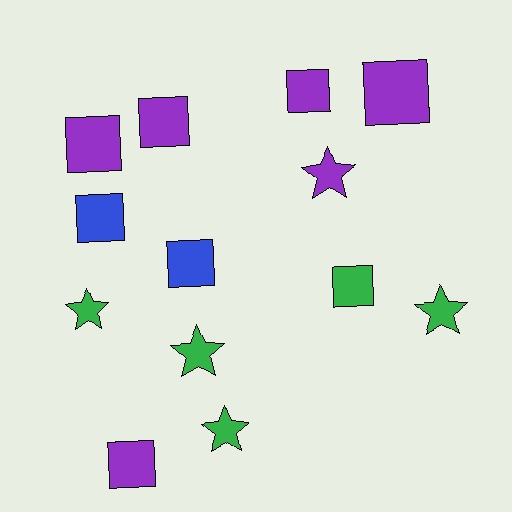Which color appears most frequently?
Purple, with 6 objects.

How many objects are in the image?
There are 13 objects.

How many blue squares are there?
There are 2 blue squares.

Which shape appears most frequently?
Square, with 8 objects.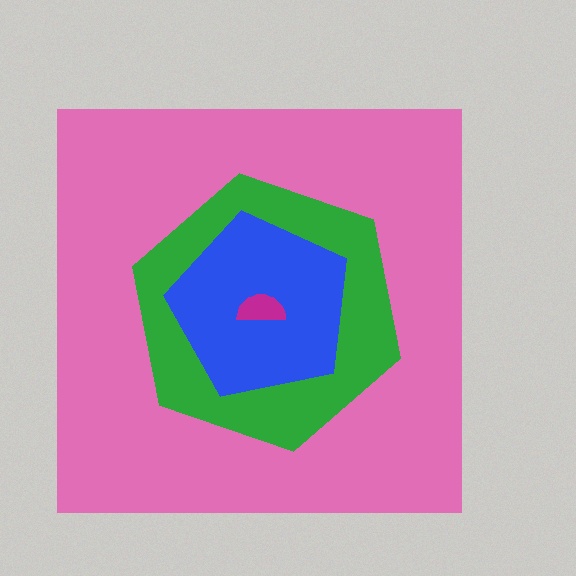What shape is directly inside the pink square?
The green hexagon.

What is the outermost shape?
The pink square.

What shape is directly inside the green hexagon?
The blue pentagon.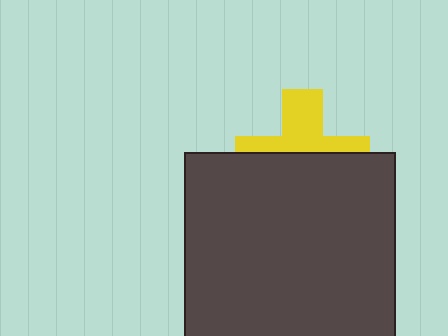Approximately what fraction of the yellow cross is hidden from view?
Roughly 57% of the yellow cross is hidden behind the dark gray square.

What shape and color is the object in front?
The object in front is a dark gray square.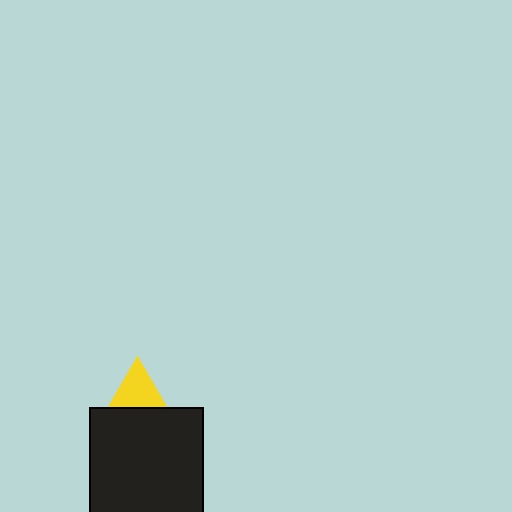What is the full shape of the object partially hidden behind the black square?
The partially hidden object is a yellow triangle.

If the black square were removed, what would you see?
You would see the complete yellow triangle.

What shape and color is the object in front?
The object in front is a black square.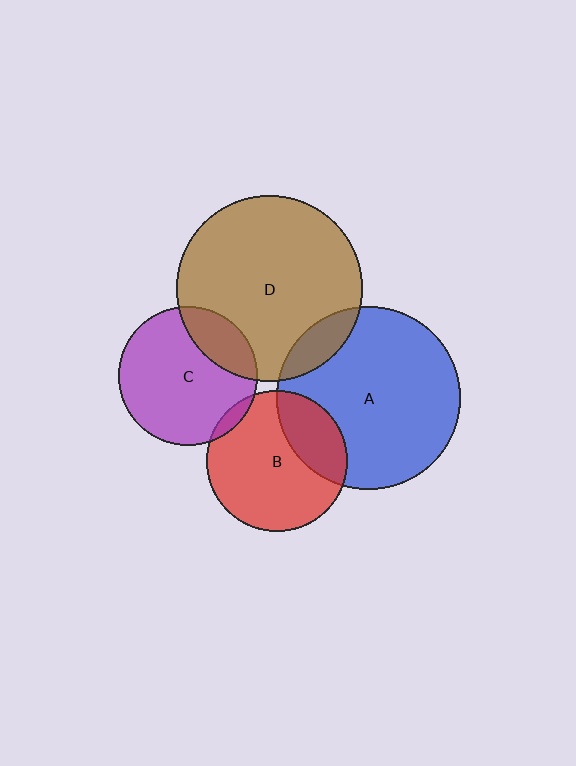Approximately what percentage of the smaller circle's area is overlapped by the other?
Approximately 10%.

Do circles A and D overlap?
Yes.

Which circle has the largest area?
Circle D (brown).